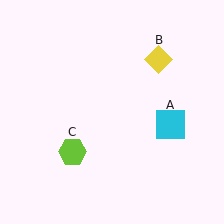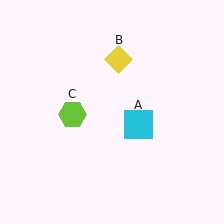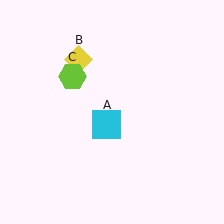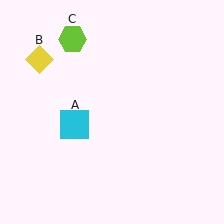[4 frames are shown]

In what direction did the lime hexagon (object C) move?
The lime hexagon (object C) moved up.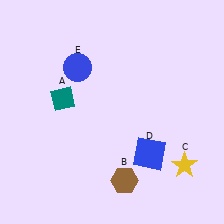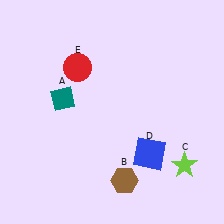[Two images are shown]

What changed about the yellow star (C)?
In Image 1, C is yellow. In Image 2, it changed to lime.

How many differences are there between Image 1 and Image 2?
There are 2 differences between the two images.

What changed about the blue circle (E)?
In Image 1, E is blue. In Image 2, it changed to red.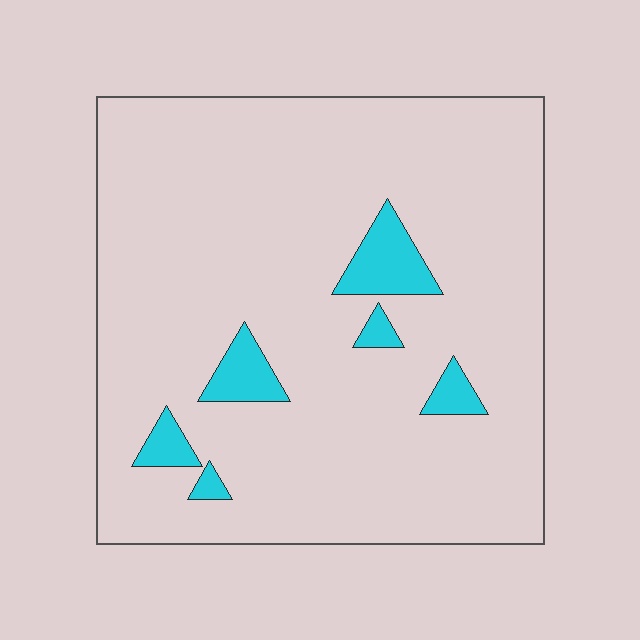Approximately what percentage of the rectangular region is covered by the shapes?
Approximately 10%.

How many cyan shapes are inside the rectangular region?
6.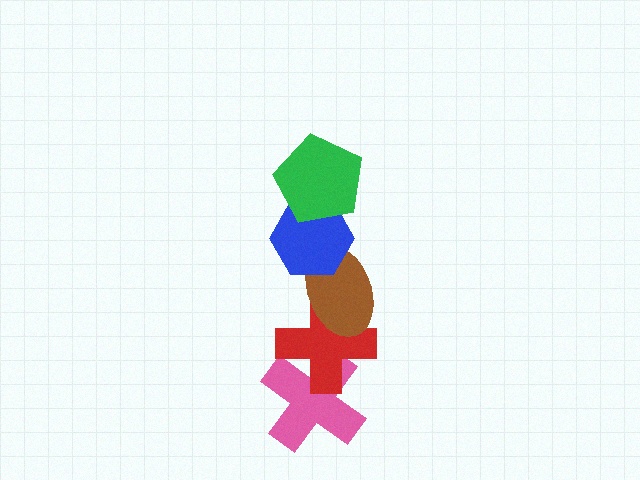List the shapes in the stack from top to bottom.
From top to bottom: the green pentagon, the blue hexagon, the brown ellipse, the red cross, the pink cross.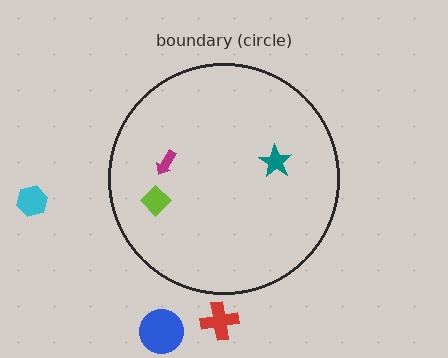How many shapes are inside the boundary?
3 inside, 3 outside.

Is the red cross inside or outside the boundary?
Outside.